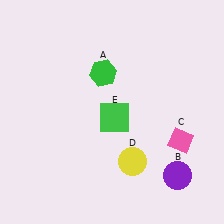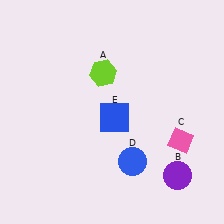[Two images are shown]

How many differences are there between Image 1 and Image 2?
There are 3 differences between the two images.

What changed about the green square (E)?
In Image 1, E is green. In Image 2, it changed to blue.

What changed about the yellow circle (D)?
In Image 1, D is yellow. In Image 2, it changed to blue.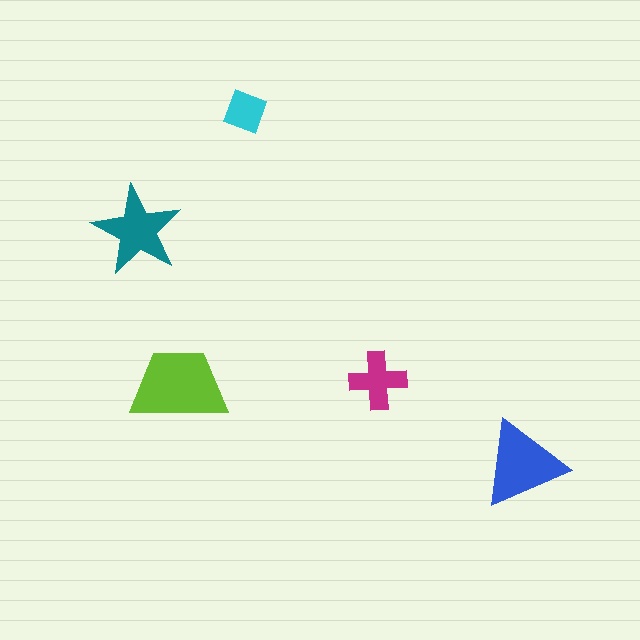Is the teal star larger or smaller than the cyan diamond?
Larger.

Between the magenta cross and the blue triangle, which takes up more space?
The blue triangle.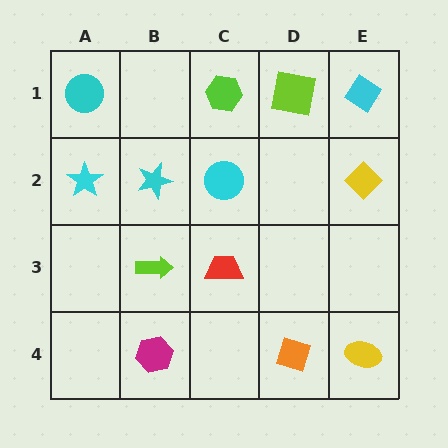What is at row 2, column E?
A yellow diamond.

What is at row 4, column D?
An orange diamond.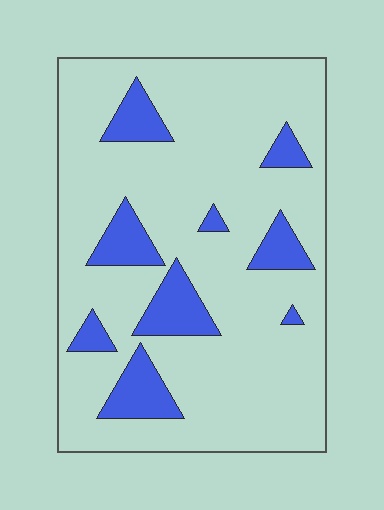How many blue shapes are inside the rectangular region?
9.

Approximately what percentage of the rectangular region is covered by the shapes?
Approximately 15%.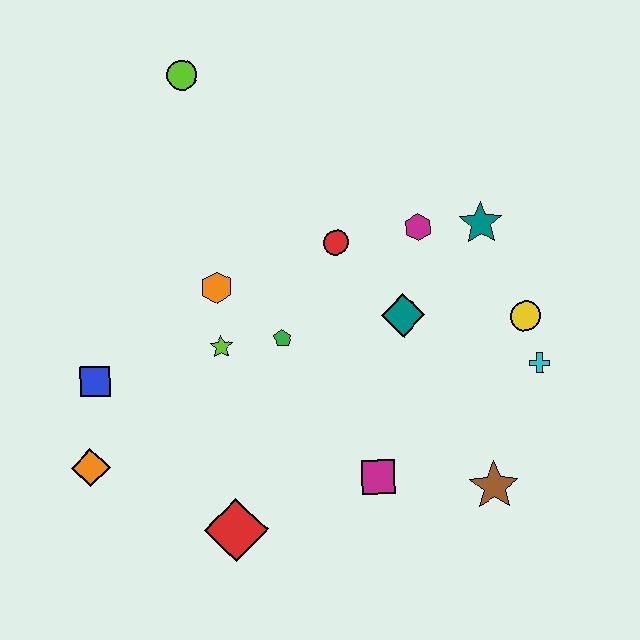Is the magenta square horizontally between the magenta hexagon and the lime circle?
Yes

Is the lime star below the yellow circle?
Yes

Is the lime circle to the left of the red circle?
Yes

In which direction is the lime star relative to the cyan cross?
The lime star is to the left of the cyan cross.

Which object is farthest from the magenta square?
The lime circle is farthest from the magenta square.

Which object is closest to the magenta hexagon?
The teal star is closest to the magenta hexagon.